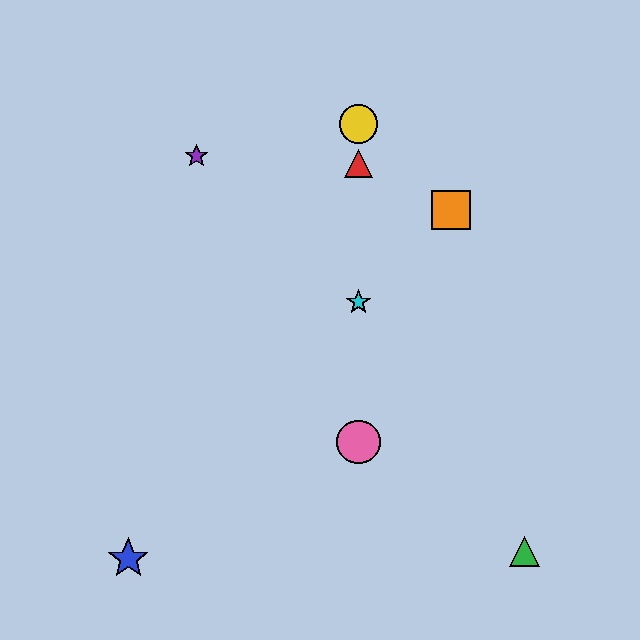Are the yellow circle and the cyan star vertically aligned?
Yes, both are at x≈358.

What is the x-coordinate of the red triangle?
The red triangle is at x≈358.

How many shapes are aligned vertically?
4 shapes (the red triangle, the yellow circle, the cyan star, the pink circle) are aligned vertically.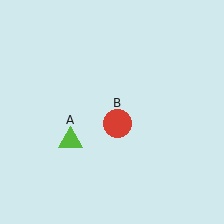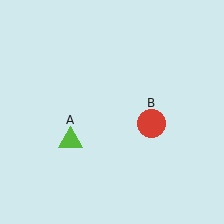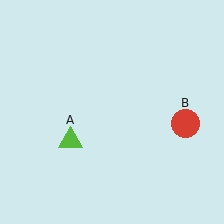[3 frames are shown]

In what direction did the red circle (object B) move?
The red circle (object B) moved right.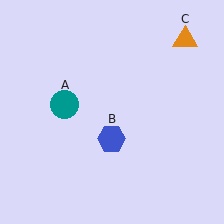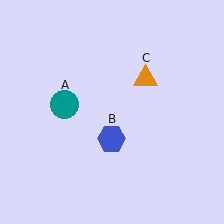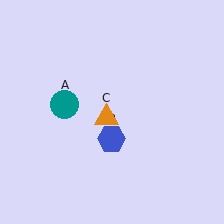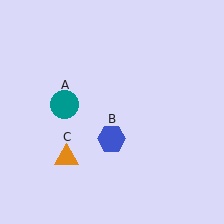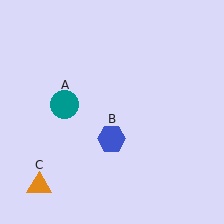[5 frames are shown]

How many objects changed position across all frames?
1 object changed position: orange triangle (object C).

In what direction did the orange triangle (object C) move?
The orange triangle (object C) moved down and to the left.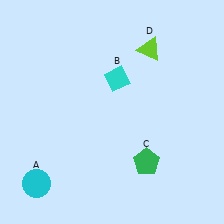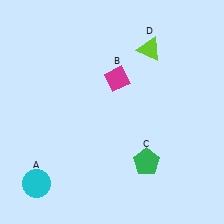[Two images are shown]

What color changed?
The diamond (B) changed from cyan in Image 1 to magenta in Image 2.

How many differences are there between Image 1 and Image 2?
There is 1 difference between the two images.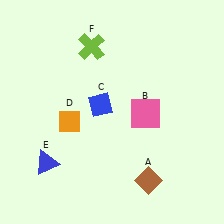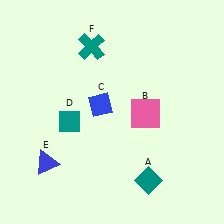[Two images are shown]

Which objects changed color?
A changed from brown to teal. D changed from orange to teal. F changed from lime to teal.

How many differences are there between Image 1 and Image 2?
There are 3 differences between the two images.